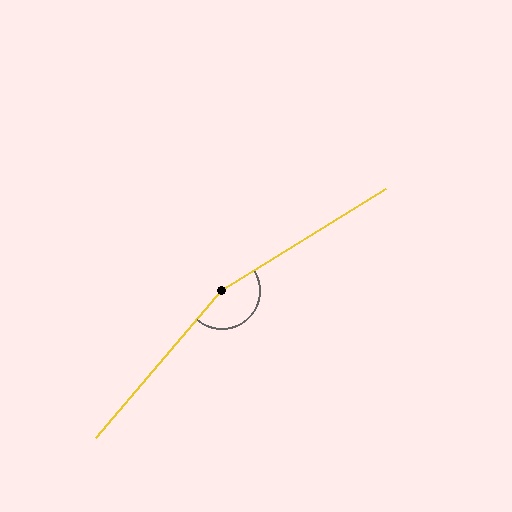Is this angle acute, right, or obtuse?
It is obtuse.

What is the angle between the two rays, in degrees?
Approximately 162 degrees.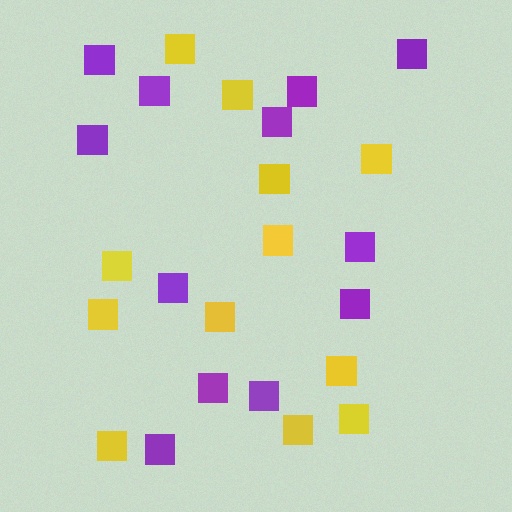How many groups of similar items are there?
There are 2 groups: one group of yellow squares (12) and one group of purple squares (12).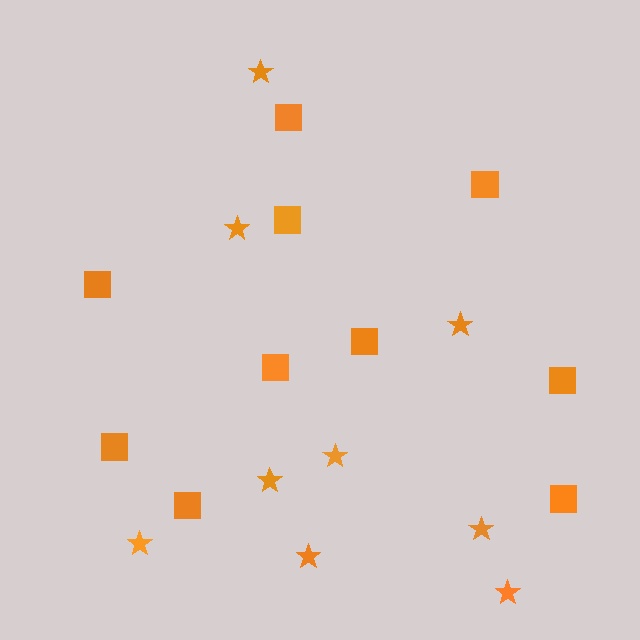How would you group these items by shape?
There are 2 groups: one group of stars (9) and one group of squares (10).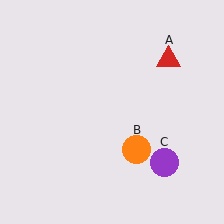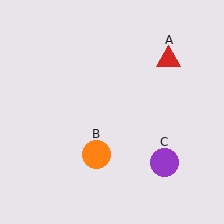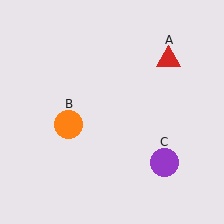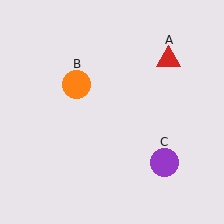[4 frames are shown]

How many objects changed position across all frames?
1 object changed position: orange circle (object B).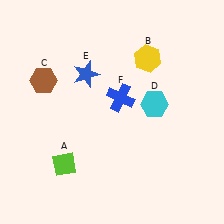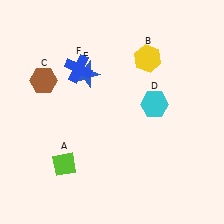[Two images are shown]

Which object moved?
The blue cross (F) moved left.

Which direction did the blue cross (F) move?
The blue cross (F) moved left.